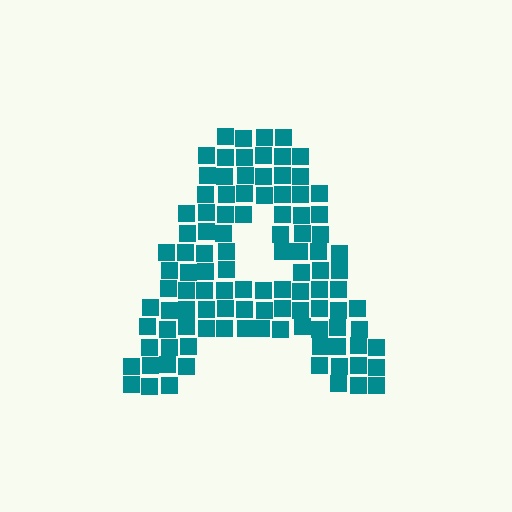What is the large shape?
The large shape is the letter A.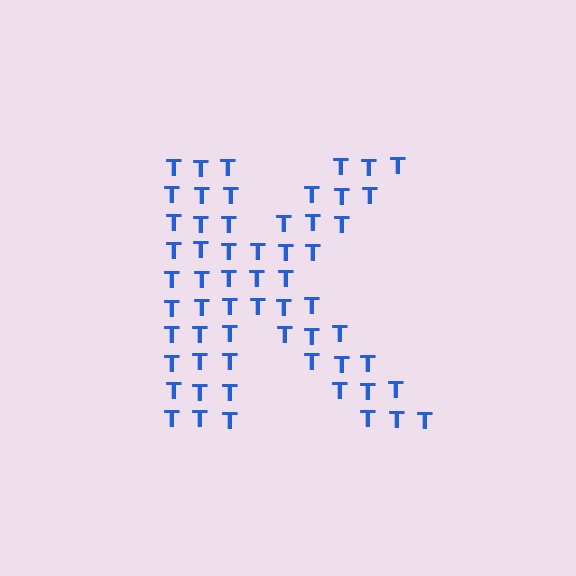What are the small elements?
The small elements are letter T's.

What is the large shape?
The large shape is the letter K.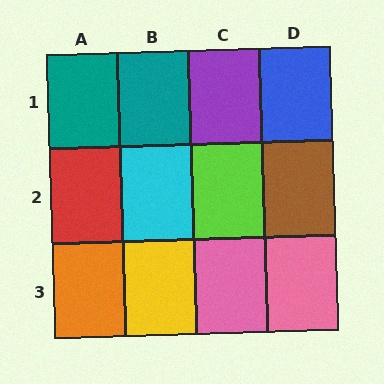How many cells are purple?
1 cell is purple.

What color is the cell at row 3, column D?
Pink.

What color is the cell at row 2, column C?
Lime.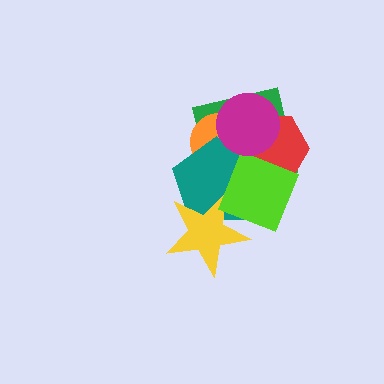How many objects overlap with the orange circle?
5 objects overlap with the orange circle.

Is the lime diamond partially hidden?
No, no other shape covers it.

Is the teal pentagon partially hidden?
Yes, it is partially covered by another shape.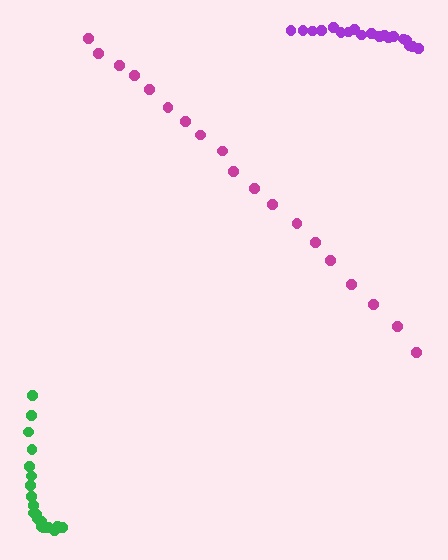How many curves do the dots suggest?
There are 3 distinct paths.